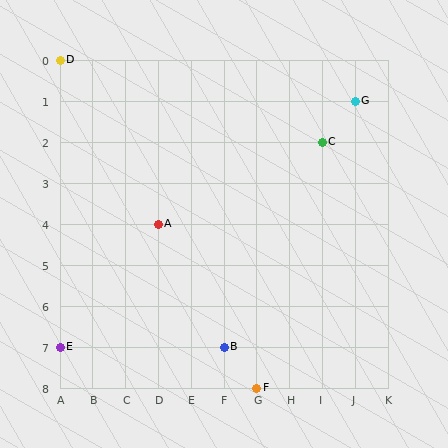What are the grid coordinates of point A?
Point A is at grid coordinates (D, 4).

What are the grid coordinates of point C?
Point C is at grid coordinates (I, 2).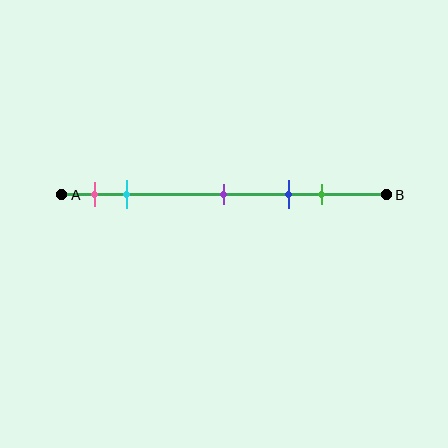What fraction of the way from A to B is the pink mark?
The pink mark is approximately 10% (0.1) of the way from A to B.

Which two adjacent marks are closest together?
The pink and cyan marks are the closest adjacent pair.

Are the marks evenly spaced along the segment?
No, the marks are not evenly spaced.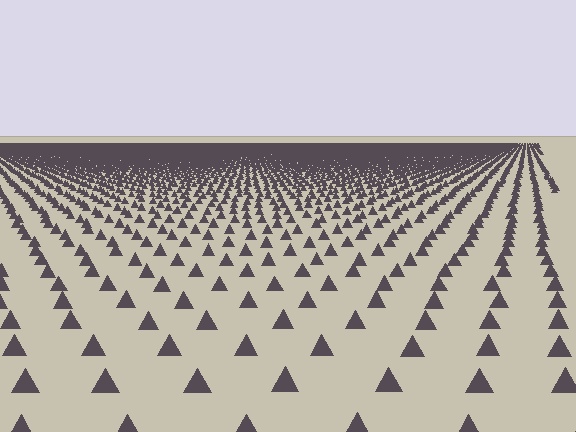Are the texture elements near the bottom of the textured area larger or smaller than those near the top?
Larger. Near the bottom, elements are closer to the viewer and appear at a bigger on-screen size.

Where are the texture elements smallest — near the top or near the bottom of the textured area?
Near the top.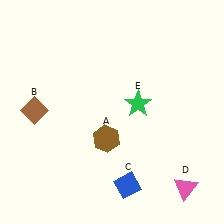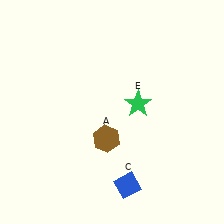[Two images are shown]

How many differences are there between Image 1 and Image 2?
There are 2 differences between the two images.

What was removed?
The pink triangle (D), the brown diamond (B) were removed in Image 2.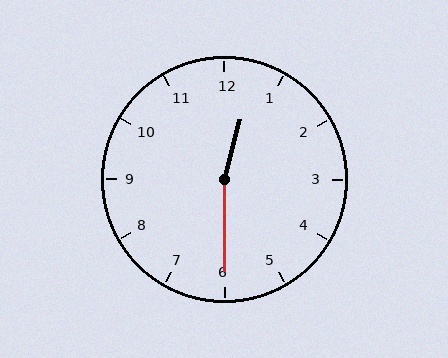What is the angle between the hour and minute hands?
Approximately 165 degrees.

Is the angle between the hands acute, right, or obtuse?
It is obtuse.